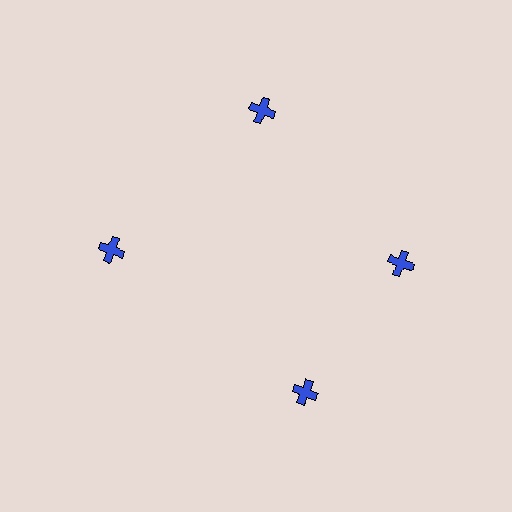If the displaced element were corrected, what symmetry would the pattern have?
It would have 4-fold rotational symmetry — the pattern would map onto itself every 90 degrees.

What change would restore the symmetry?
The symmetry would be restored by rotating it back into even spacing with its neighbors so that all 4 crosses sit at equal angles and equal distance from the center.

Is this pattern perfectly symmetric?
No. The 4 blue crosses are arranged in a ring, but one element near the 6 o'clock position is rotated out of alignment along the ring, breaking the 4-fold rotational symmetry.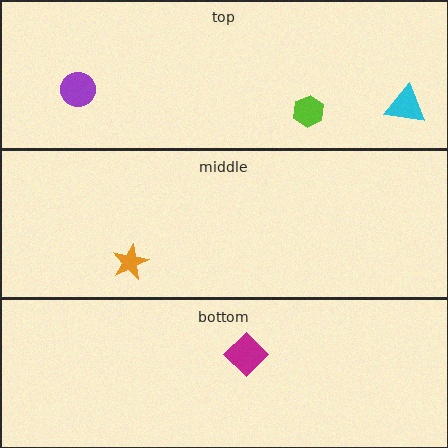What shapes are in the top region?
The purple circle, the lime hexagon, the cyan triangle.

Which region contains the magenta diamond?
The bottom region.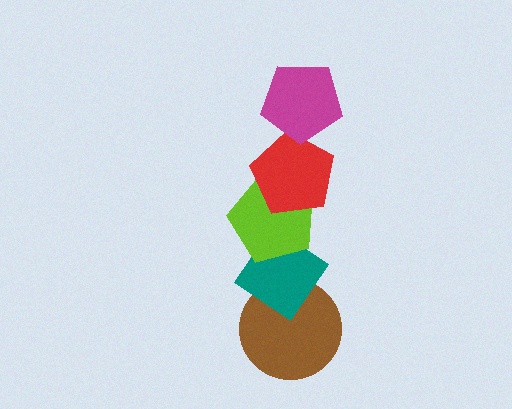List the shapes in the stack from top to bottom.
From top to bottom: the magenta pentagon, the red pentagon, the lime pentagon, the teal diamond, the brown circle.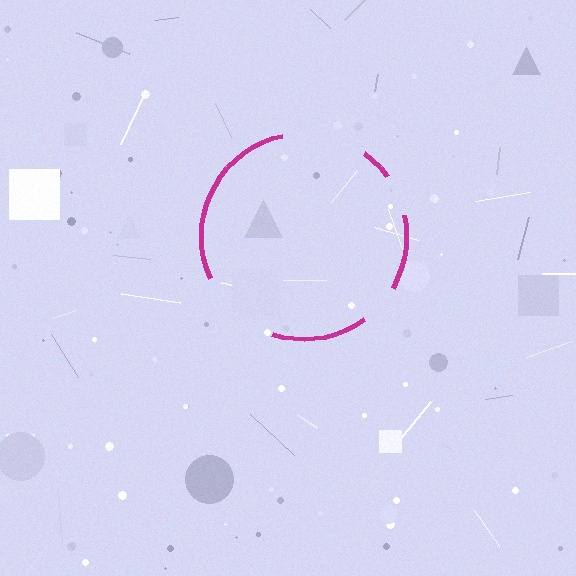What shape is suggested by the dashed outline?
The dashed outline suggests a circle.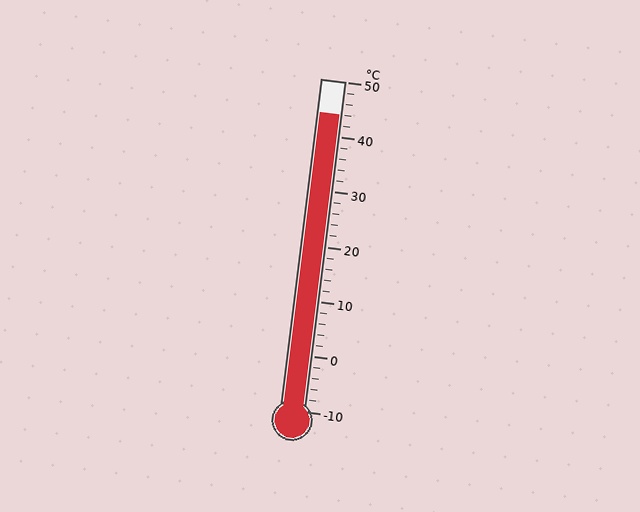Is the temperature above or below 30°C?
The temperature is above 30°C.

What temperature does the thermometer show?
The thermometer shows approximately 44°C.